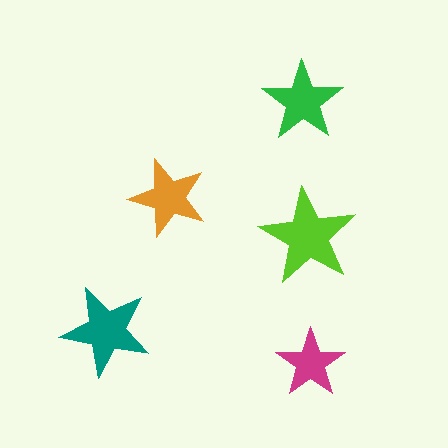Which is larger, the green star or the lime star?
The lime one.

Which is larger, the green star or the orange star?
The green one.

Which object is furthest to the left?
The teal star is leftmost.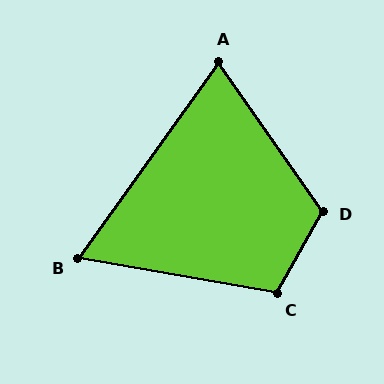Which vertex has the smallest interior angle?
B, at approximately 64 degrees.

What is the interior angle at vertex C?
Approximately 109 degrees (obtuse).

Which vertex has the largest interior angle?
D, at approximately 116 degrees.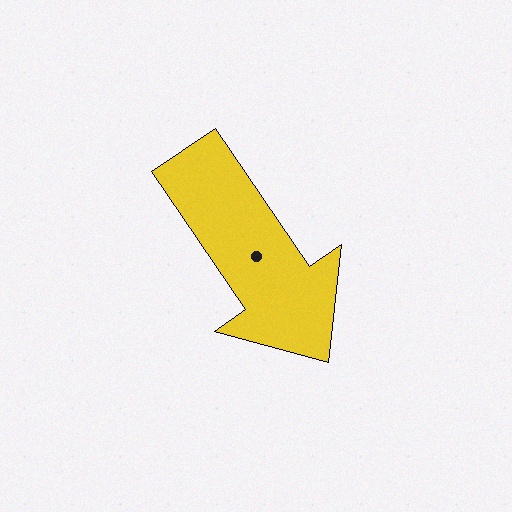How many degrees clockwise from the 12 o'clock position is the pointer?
Approximately 146 degrees.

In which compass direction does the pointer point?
Southeast.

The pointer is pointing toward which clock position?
Roughly 5 o'clock.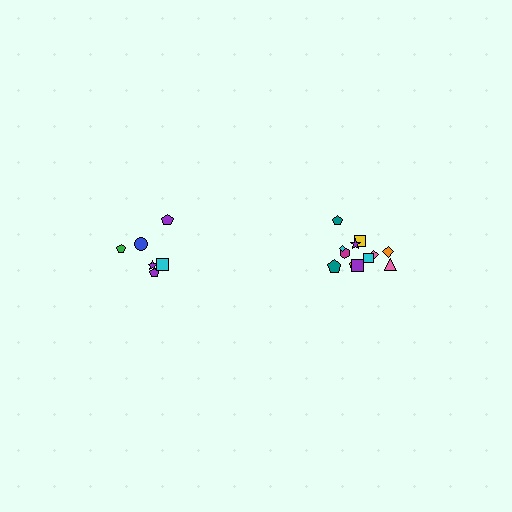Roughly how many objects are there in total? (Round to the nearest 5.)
Roughly 20 objects in total.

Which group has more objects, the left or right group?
The right group.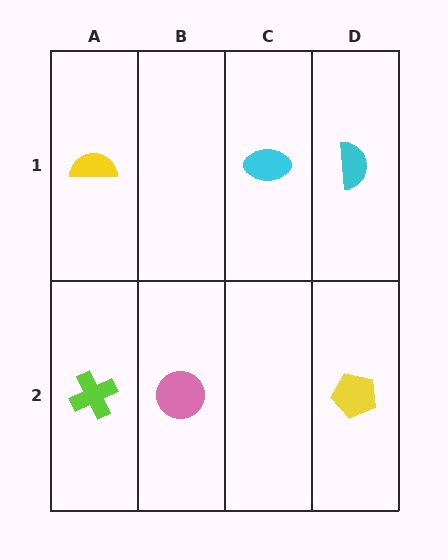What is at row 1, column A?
A yellow semicircle.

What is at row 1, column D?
A cyan semicircle.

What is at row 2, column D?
A yellow pentagon.